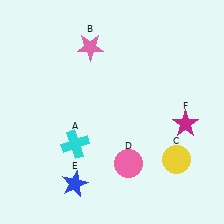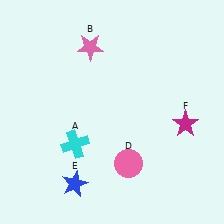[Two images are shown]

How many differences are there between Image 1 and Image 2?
There is 1 difference between the two images.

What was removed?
The yellow circle (C) was removed in Image 2.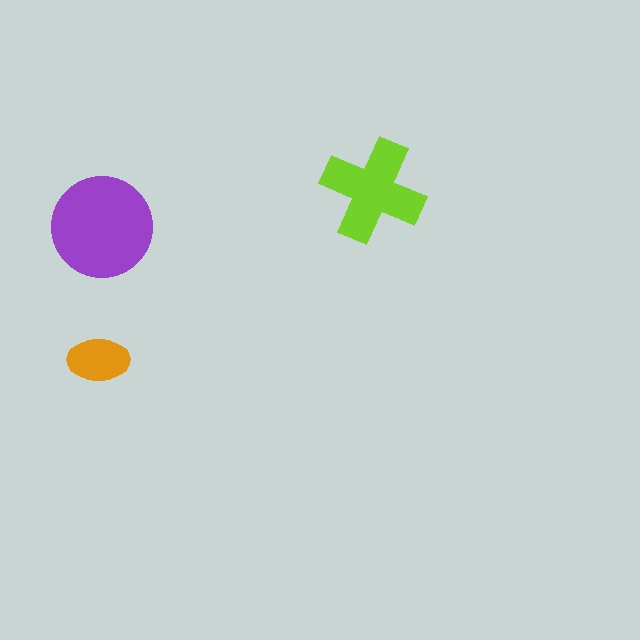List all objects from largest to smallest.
The purple circle, the lime cross, the orange ellipse.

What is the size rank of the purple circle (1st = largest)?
1st.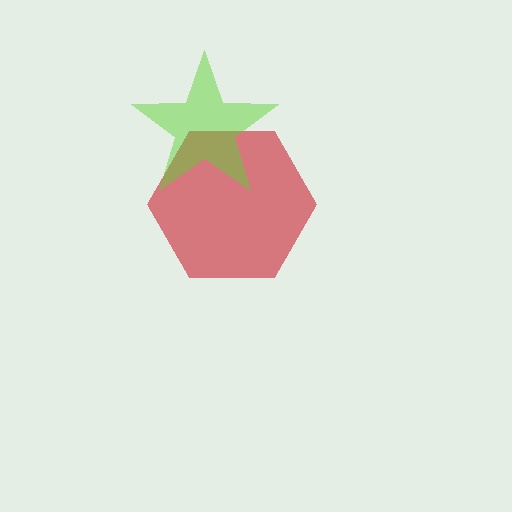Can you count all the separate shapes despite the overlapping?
Yes, there are 2 separate shapes.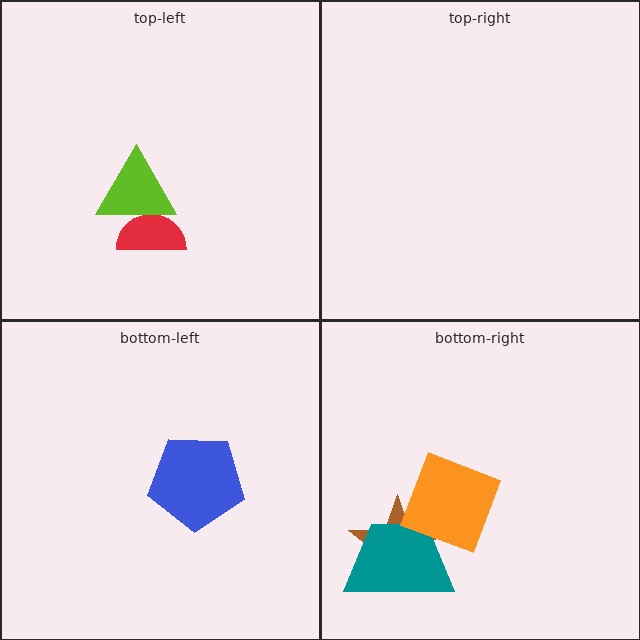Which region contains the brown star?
The bottom-right region.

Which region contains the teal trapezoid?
The bottom-right region.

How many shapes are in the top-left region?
2.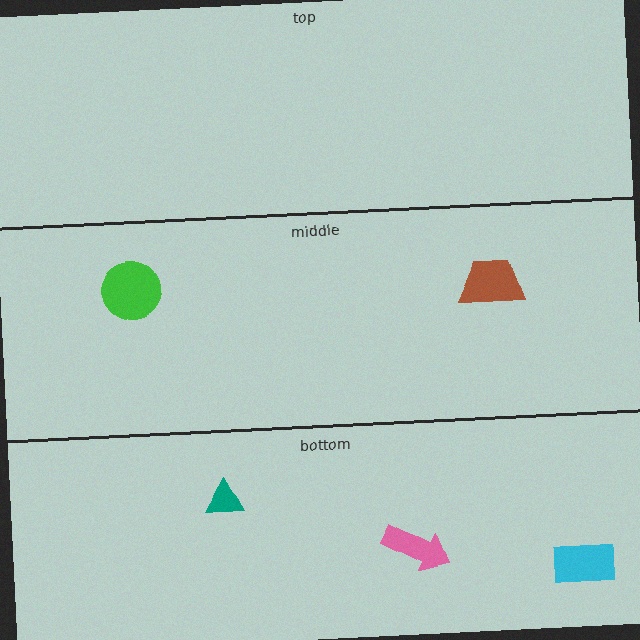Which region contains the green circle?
The middle region.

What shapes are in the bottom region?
The teal triangle, the pink arrow, the cyan rectangle.